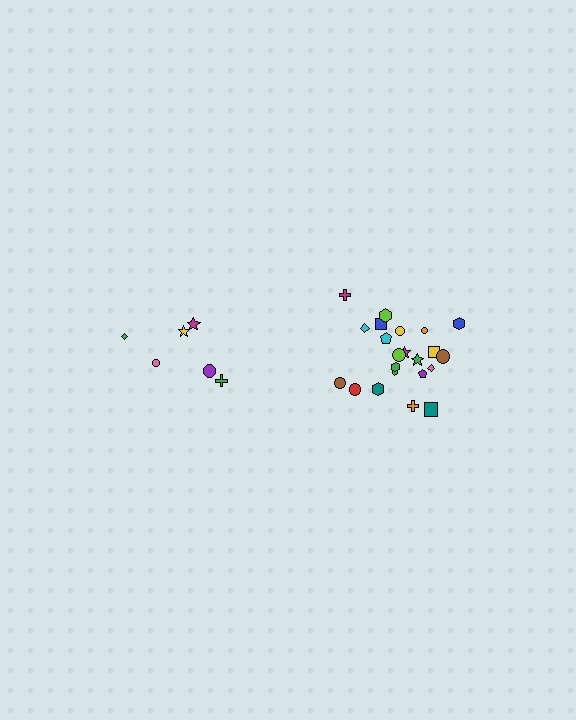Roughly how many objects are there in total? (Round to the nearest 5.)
Roughly 30 objects in total.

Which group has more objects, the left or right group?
The right group.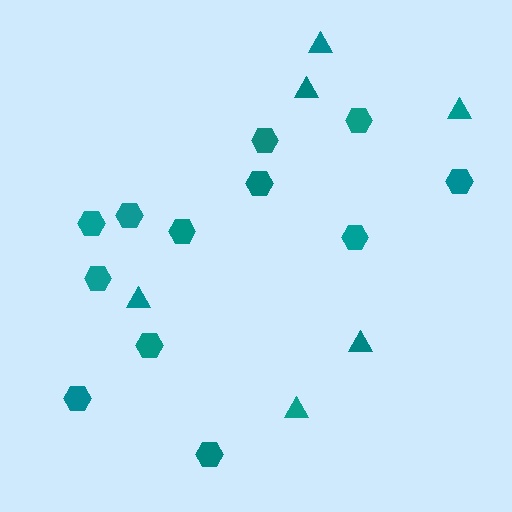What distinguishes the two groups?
There are 2 groups: one group of triangles (6) and one group of hexagons (12).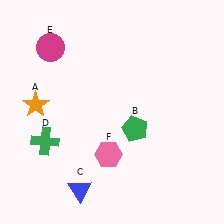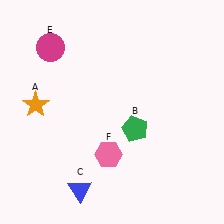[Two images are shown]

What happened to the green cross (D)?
The green cross (D) was removed in Image 2. It was in the bottom-left area of Image 1.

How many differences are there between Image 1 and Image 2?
There is 1 difference between the two images.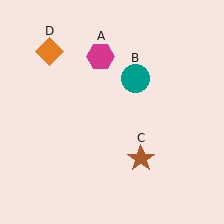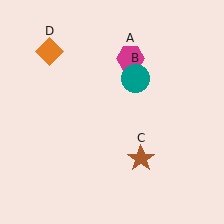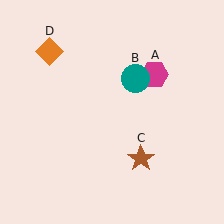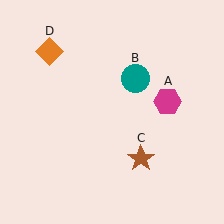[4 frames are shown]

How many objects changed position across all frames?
1 object changed position: magenta hexagon (object A).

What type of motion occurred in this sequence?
The magenta hexagon (object A) rotated clockwise around the center of the scene.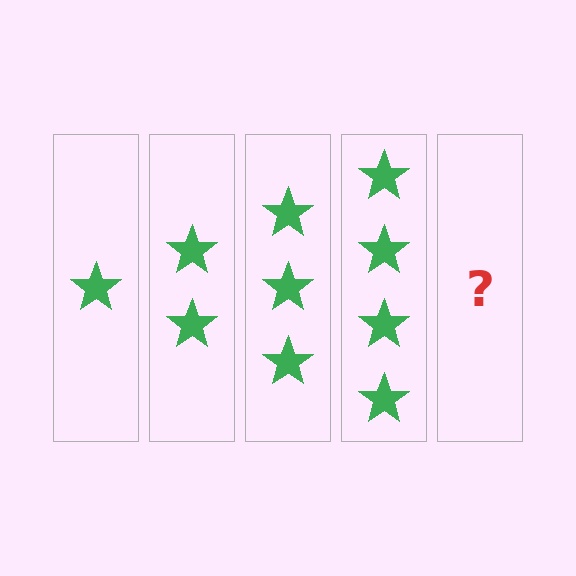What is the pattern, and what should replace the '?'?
The pattern is that each step adds one more star. The '?' should be 5 stars.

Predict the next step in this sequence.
The next step is 5 stars.